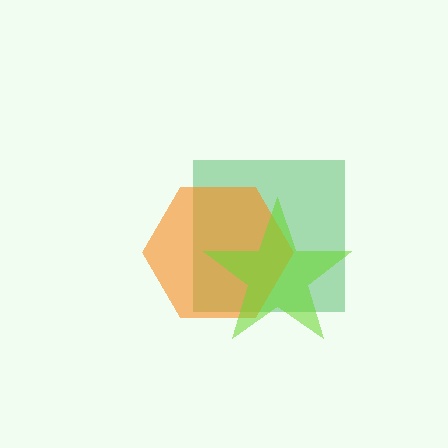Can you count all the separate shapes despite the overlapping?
Yes, there are 3 separate shapes.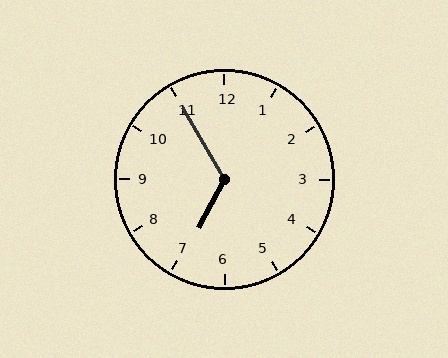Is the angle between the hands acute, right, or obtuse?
It is obtuse.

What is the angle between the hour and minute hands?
Approximately 122 degrees.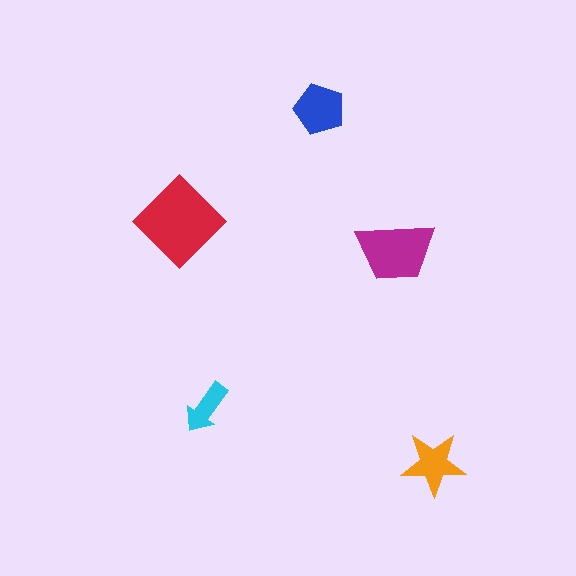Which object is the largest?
The red diamond.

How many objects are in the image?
There are 5 objects in the image.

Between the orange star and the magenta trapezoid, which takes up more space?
The magenta trapezoid.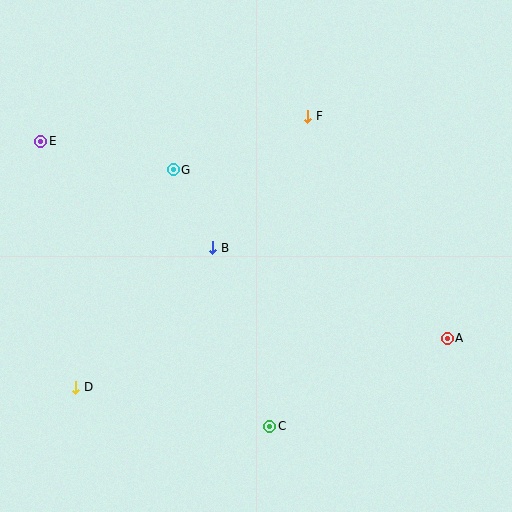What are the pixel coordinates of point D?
Point D is at (76, 387).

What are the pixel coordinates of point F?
Point F is at (308, 116).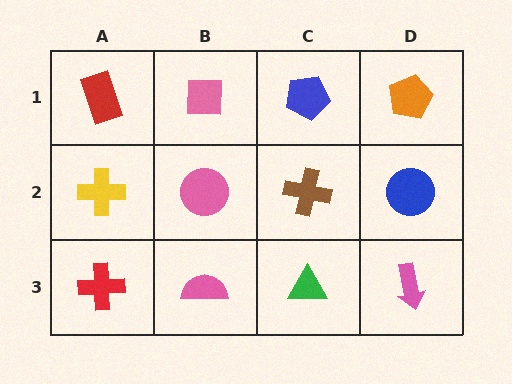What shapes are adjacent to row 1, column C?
A brown cross (row 2, column C), a pink square (row 1, column B), an orange pentagon (row 1, column D).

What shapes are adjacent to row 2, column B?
A pink square (row 1, column B), a pink semicircle (row 3, column B), a yellow cross (row 2, column A), a brown cross (row 2, column C).